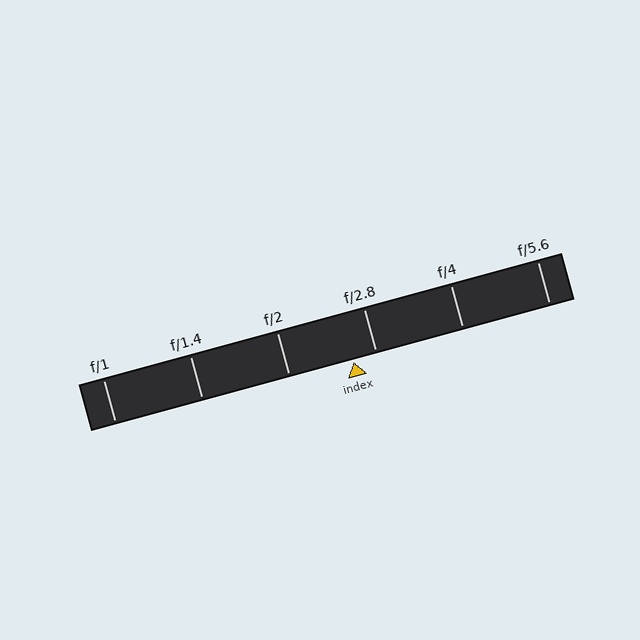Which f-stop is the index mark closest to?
The index mark is closest to f/2.8.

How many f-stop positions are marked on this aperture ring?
There are 6 f-stop positions marked.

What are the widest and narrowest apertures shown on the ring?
The widest aperture shown is f/1 and the narrowest is f/5.6.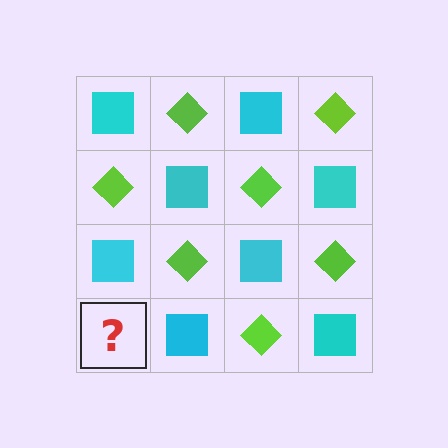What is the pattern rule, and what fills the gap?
The rule is that it alternates cyan square and lime diamond in a checkerboard pattern. The gap should be filled with a lime diamond.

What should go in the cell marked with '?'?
The missing cell should contain a lime diamond.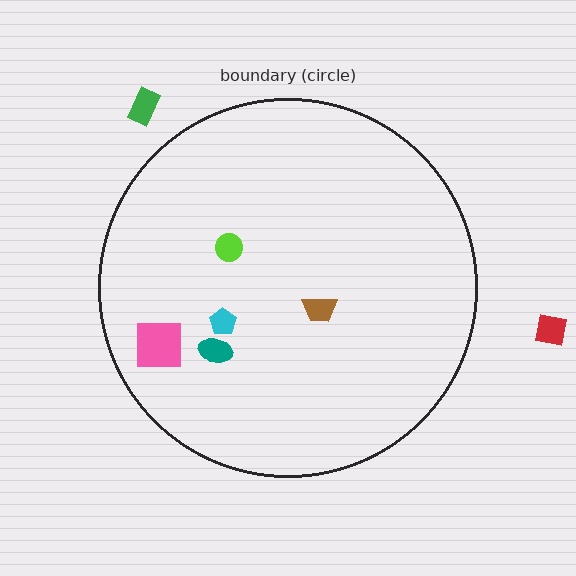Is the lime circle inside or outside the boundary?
Inside.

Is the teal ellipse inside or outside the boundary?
Inside.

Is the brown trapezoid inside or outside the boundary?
Inside.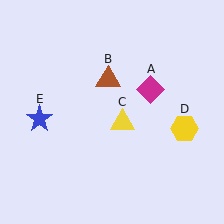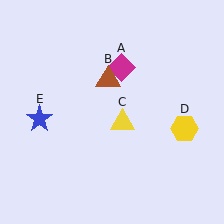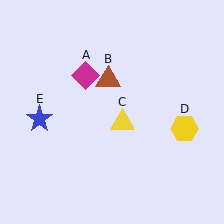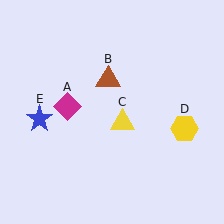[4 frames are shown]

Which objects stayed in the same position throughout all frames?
Brown triangle (object B) and yellow triangle (object C) and yellow hexagon (object D) and blue star (object E) remained stationary.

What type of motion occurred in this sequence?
The magenta diamond (object A) rotated counterclockwise around the center of the scene.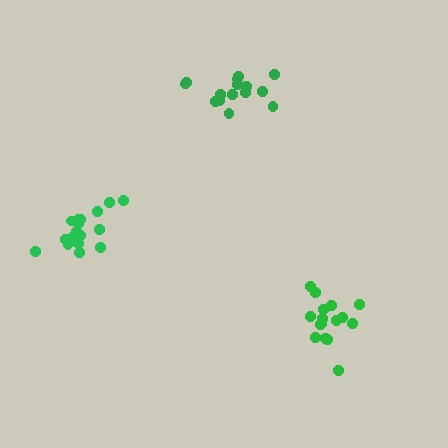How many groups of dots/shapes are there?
There are 3 groups.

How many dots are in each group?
Group 1: 16 dots, Group 2: 17 dots, Group 3: 16 dots (49 total).